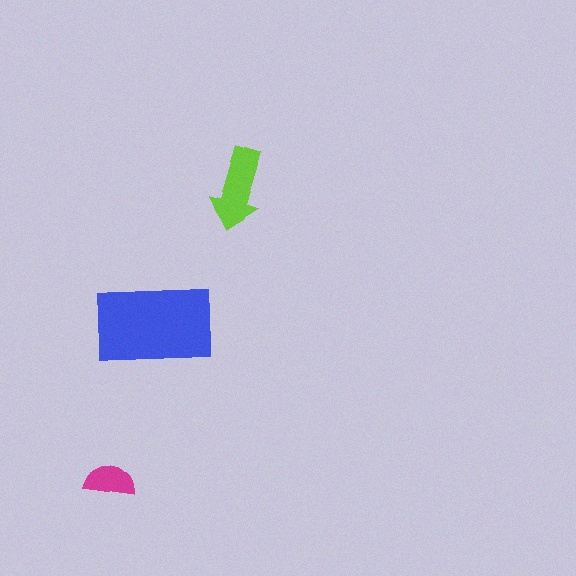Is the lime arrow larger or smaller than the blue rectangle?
Smaller.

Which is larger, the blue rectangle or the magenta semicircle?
The blue rectangle.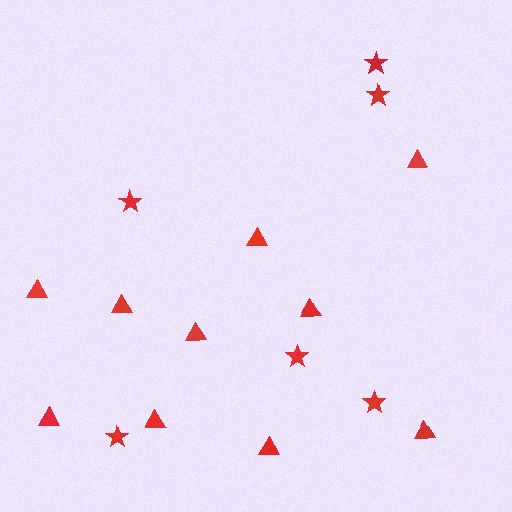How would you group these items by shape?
There are 2 groups: one group of triangles (10) and one group of stars (6).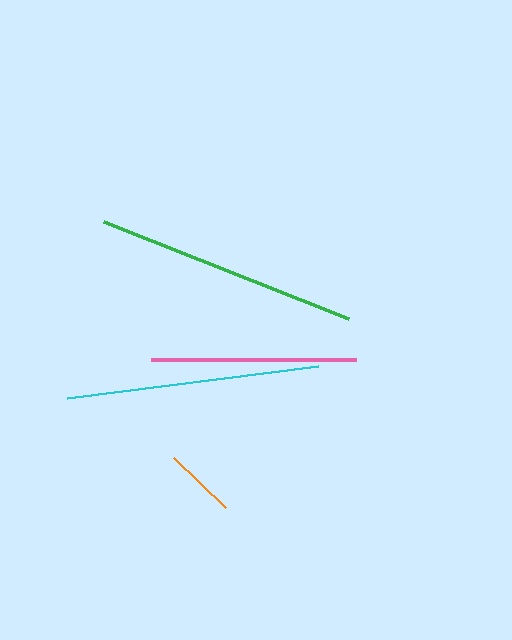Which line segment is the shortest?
The orange line is the shortest at approximately 72 pixels.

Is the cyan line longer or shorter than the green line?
The green line is longer than the cyan line.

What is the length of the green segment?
The green segment is approximately 264 pixels long.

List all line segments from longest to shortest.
From longest to shortest: green, cyan, pink, orange.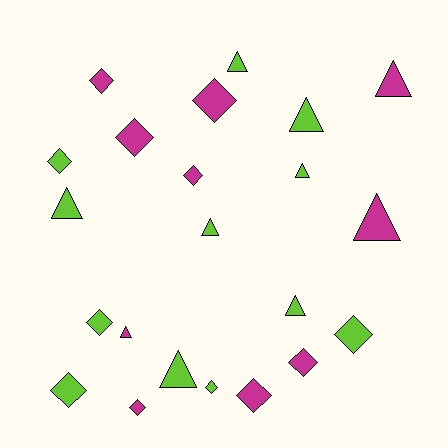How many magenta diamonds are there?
There are 7 magenta diamonds.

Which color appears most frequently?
Lime, with 12 objects.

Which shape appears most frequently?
Diamond, with 12 objects.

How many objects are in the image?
There are 22 objects.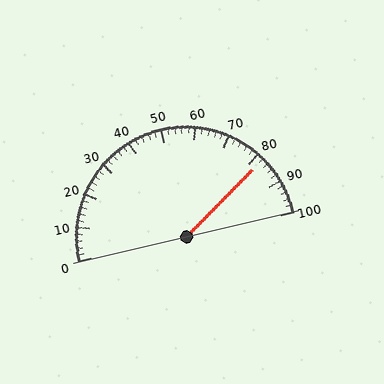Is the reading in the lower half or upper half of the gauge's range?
The reading is in the upper half of the range (0 to 100).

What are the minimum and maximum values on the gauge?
The gauge ranges from 0 to 100.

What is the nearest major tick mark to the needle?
The nearest major tick mark is 80.